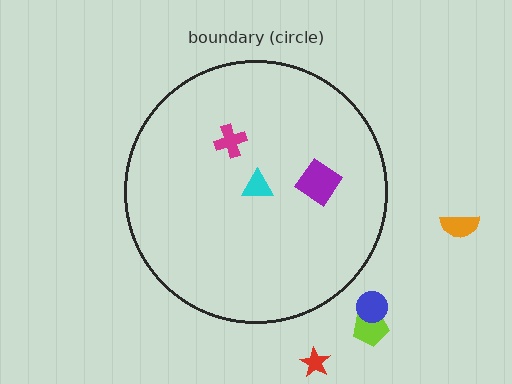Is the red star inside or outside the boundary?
Outside.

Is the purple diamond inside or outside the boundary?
Inside.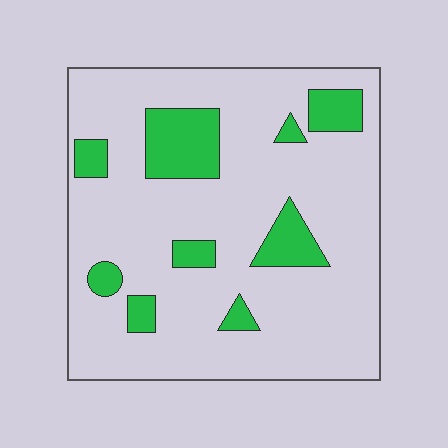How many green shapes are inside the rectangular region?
9.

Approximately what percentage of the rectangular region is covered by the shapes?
Approximately 15%.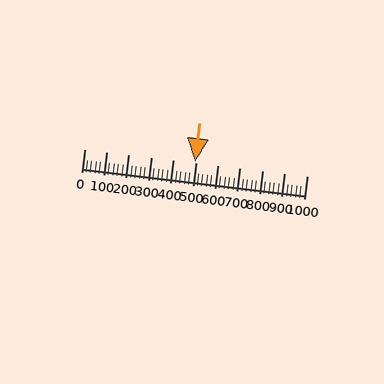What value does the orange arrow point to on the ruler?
The orange arrow points to approximately 498.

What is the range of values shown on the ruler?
The ruler shows values from 0 to 1000.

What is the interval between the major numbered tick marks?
The major tick marks are spaced 100 units apart.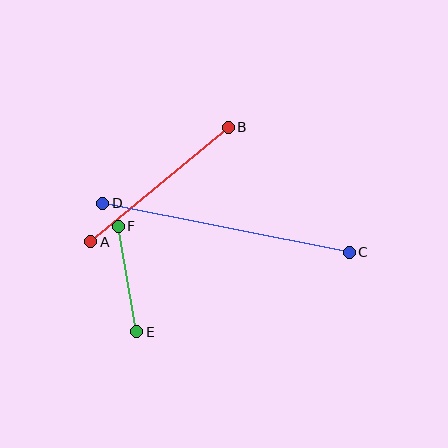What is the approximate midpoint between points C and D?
The midpoint is at approximately (226, 228) pixels.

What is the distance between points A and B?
The distance is approximately 179 pixels.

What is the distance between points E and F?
The distance is approximately 107 pixels.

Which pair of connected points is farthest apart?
Points C and D are farthest apart.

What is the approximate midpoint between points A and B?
The midpoint is at approximately (159, 184) pixels.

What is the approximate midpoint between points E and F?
The midpoint is at approximately (127, 279) pixels.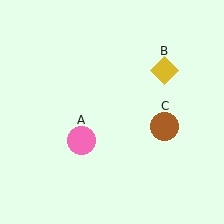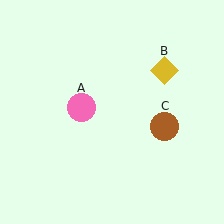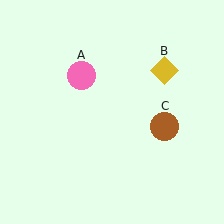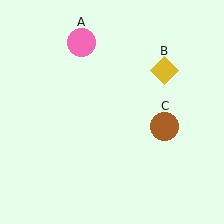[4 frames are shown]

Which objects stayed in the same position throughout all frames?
Yellow diamond (object B) and brown circle (object C) remained stationary.